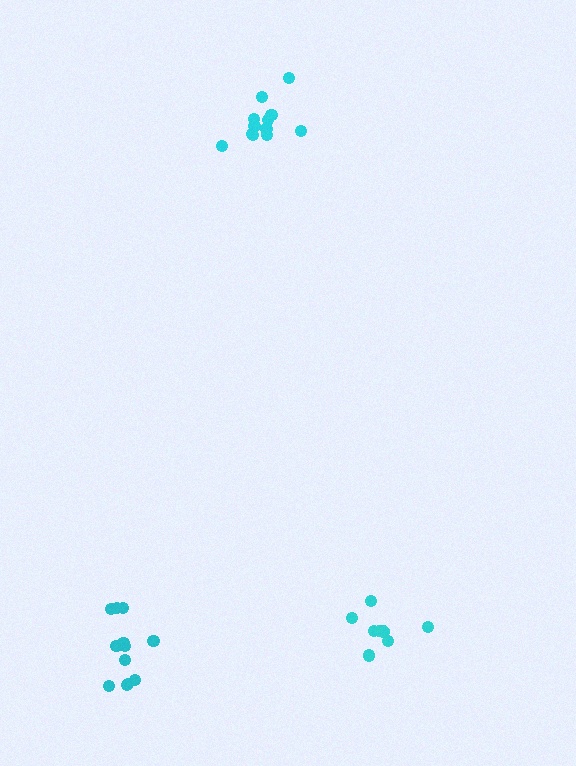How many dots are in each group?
Group 1: 12 dots, Group 2: 13 dots, Group 3: 9 dots (34 total).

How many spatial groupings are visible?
There are 3 spatial groupings.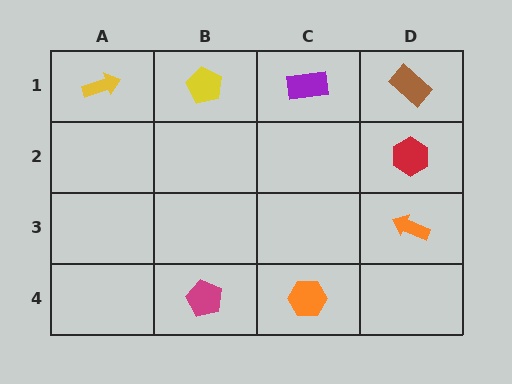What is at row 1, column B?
A yellow pentagon.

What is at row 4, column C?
An orange hexagon.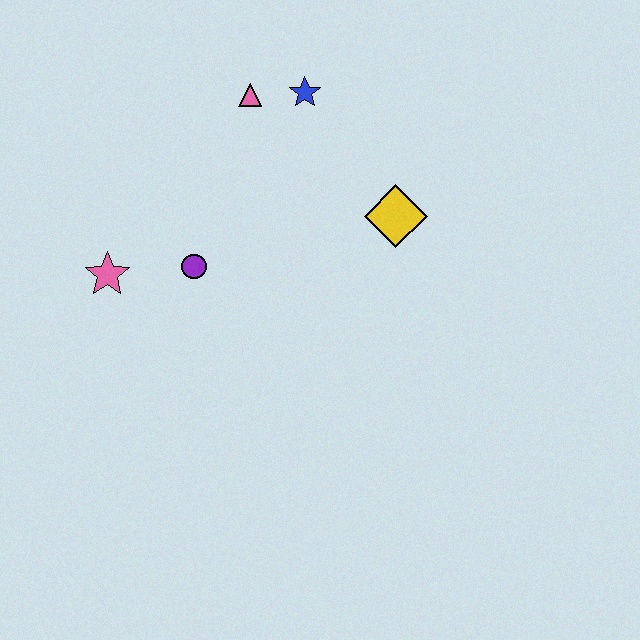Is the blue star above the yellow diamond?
Yes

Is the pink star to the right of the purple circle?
No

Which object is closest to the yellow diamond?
The blue star is closest to the yellow diamond.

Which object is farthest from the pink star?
The yellow diamond is farthest from the pink star.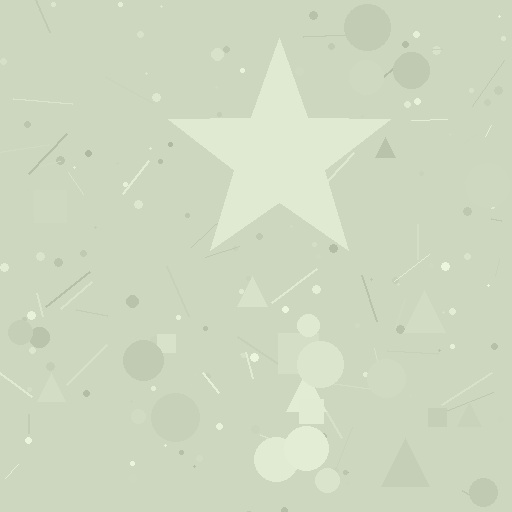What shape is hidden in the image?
A star is hidden in the image.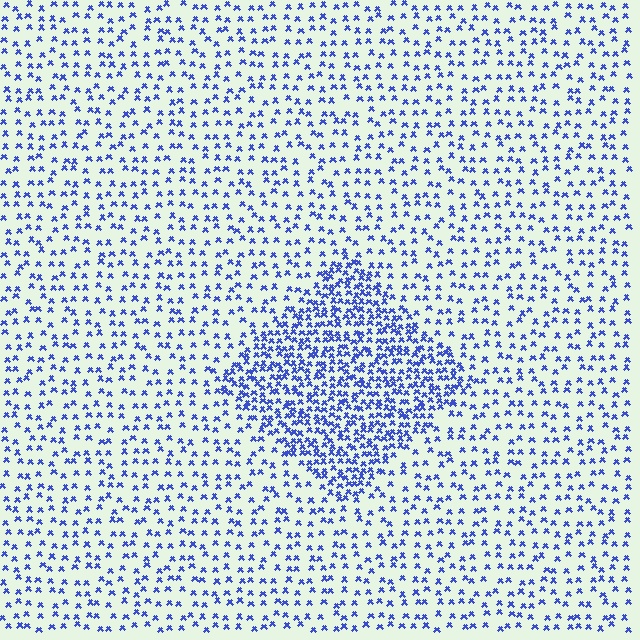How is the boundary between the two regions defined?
The boundary is defined by a change in element density (approximately 2.4x ratio). All elements are the same color, size, and shape.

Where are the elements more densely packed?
The elements are more densely packed inside the diamond boundary.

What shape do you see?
I see a diamond.